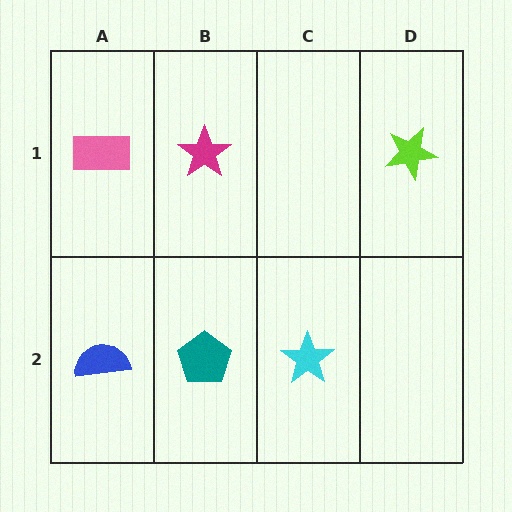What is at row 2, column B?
A teal pentagon.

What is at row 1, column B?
A magenta star.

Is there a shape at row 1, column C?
No, that cell is empty.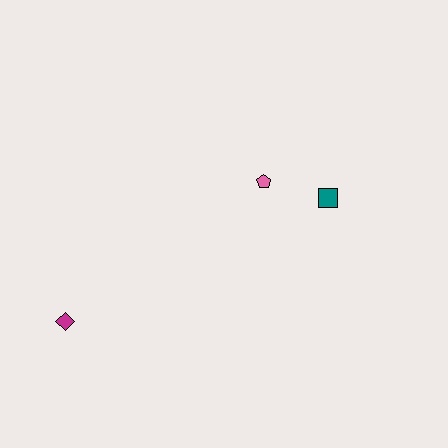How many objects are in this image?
There are 3 objects.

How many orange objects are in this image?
There are no orange objects.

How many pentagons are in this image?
There is 1 pentagon.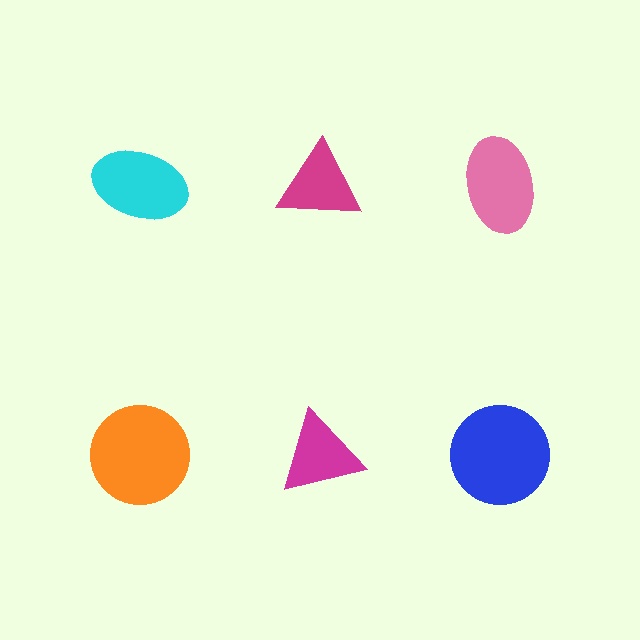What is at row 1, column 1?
A cyan ellipse.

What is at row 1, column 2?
A magenta triangle.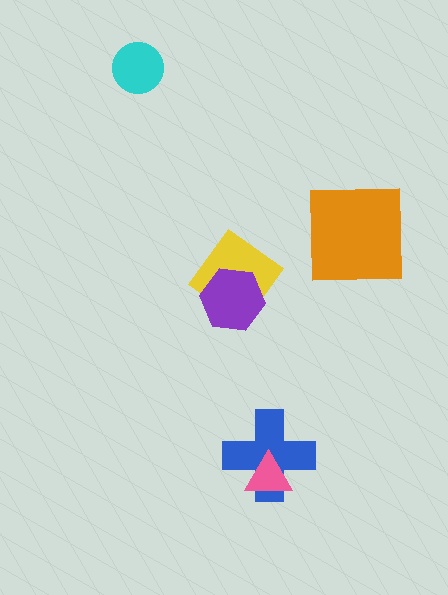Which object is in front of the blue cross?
The pink triangle is in front of the blue cross.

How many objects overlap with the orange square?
0 objects overlap with the orange square.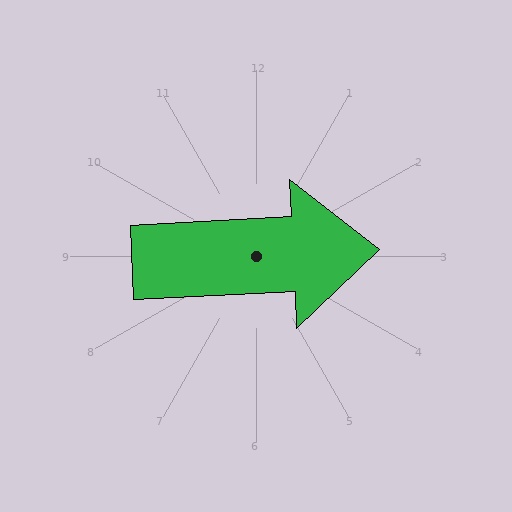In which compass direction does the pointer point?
East.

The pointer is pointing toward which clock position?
Roughly 3 o'clock.